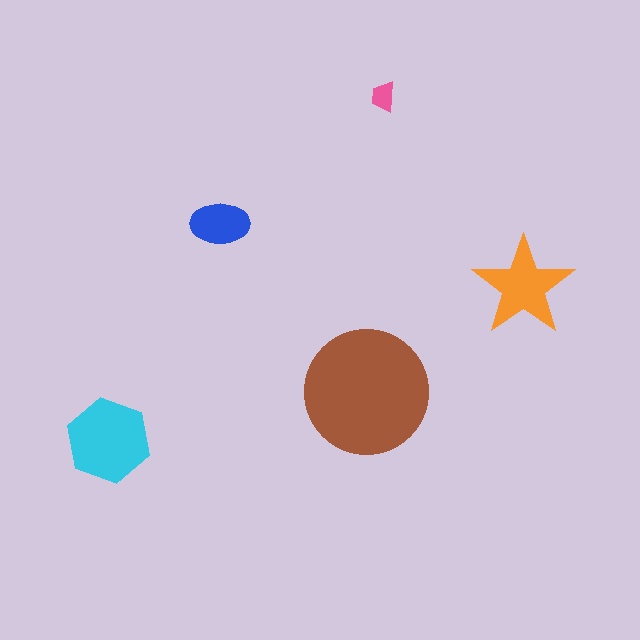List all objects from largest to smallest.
The brown circle, the cyan hexagon, the orange star, the blue ellipse, the pink trapezoid.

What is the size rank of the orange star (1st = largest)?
3rd.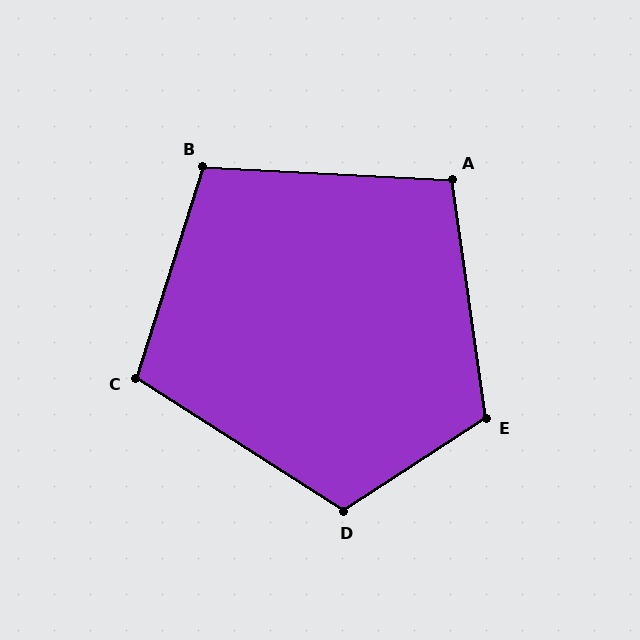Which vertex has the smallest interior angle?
A, at approximately 101 degrees.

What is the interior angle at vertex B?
Approximately 105 degrees (obtuse).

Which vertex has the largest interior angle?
E, at approximately 115 degrees.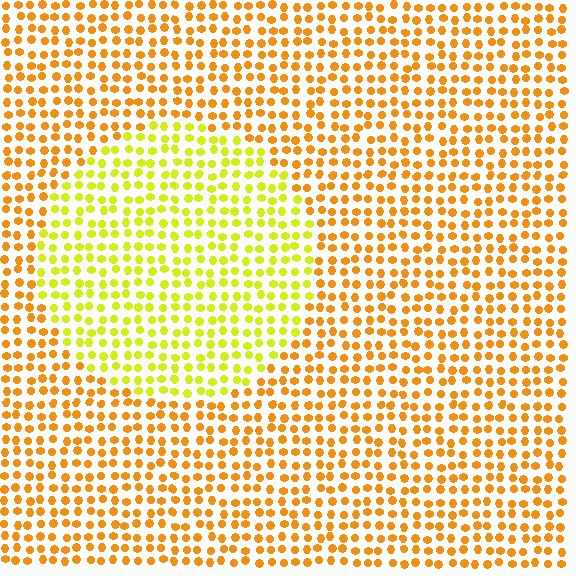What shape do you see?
I see a circle.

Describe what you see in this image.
The image is filled with small orange elements in a uniform arrangement. A circle-shaped region is visible where the elements are tinted to a slightly different hue, forming a subtle color boundary.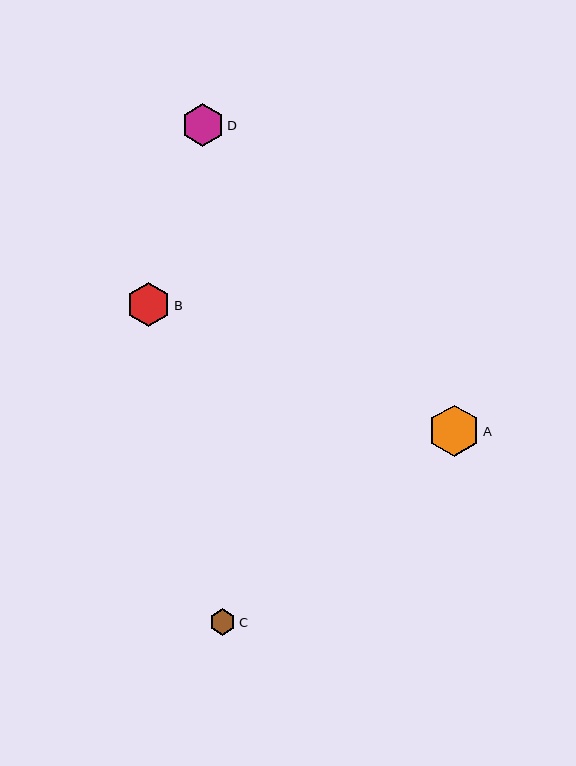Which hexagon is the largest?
Hexagon A is the largest with a size of approximately 51 pixels.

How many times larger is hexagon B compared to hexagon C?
Hexagon B is approximately 1.7 times the size of hexagon C.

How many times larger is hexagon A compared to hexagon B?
Hexagon A is approximately 1.2 times the size of hexagon B.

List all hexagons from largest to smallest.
From largest to smallest: A, B, D, C.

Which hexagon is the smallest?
Hexagon C is the smallest with a size of approximately 26 pixels.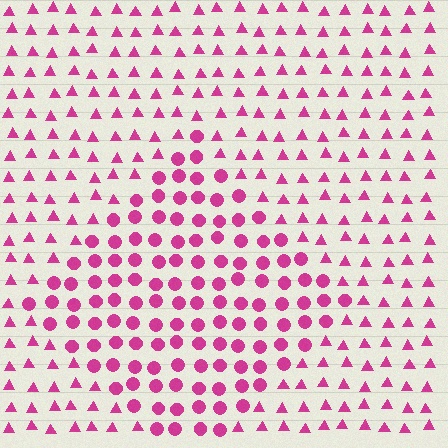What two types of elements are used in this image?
The image uses circles inside the diamond region and triangles outside it.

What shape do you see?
I see a diamond.